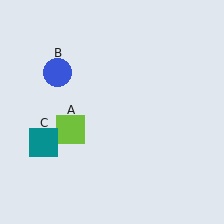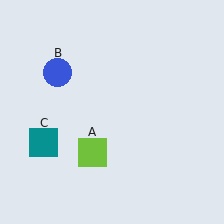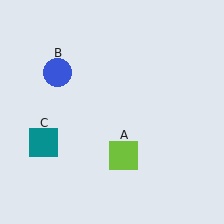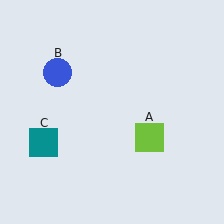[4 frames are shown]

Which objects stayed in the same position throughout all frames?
Blue circle (object B) and teal square (object C) remained stationary.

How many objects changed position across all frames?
1 object changed position: lime square (object A).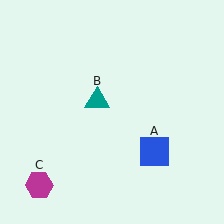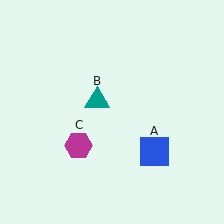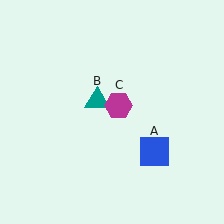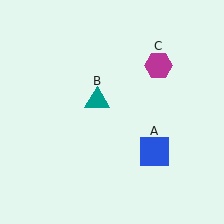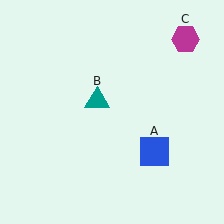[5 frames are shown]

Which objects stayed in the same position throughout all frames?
Blue square (object A) and teal triangle (object B) remained stationary.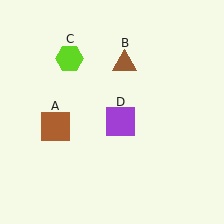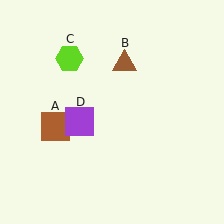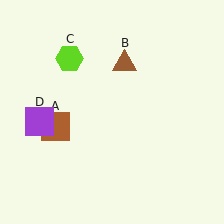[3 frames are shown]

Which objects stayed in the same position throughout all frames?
Brown square (object A) and brown triangle (object B) and lime hexagon (object C) remained stationary.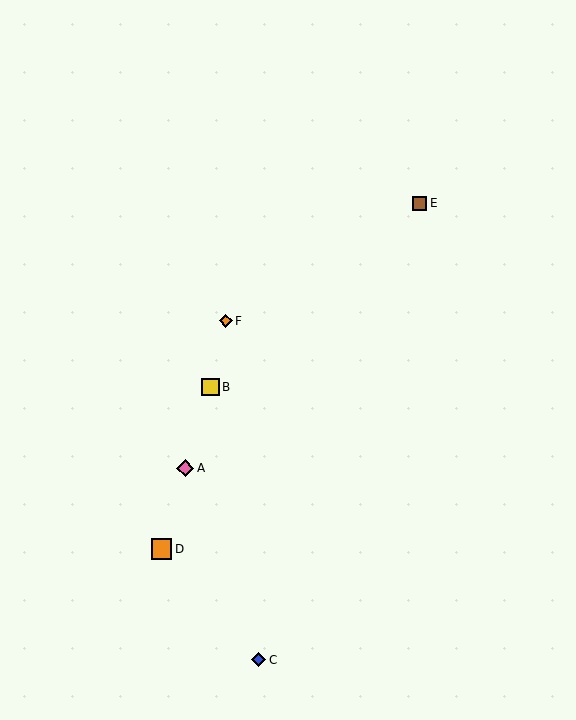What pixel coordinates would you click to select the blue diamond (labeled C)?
Click at (259, 660) to select the blue diamond C.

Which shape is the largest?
The orange square (labeled D) is the largest.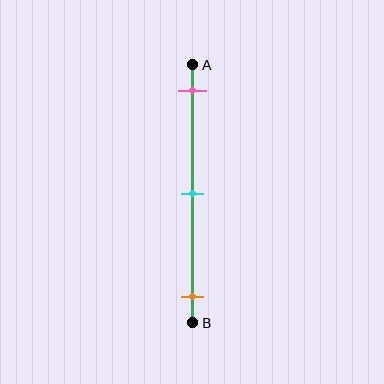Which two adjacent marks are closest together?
The pink and cyan marks are the closest adjacent pair.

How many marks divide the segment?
There are 3 marks dividing the segment.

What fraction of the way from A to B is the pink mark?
The pink mark is approximately 10% (0.1) of the way from A to B.